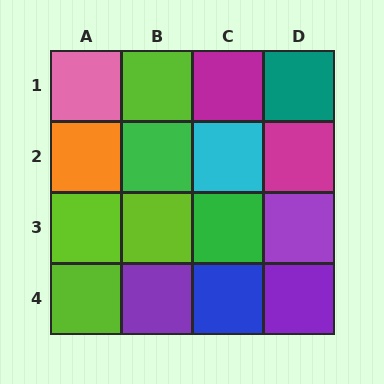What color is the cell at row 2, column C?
Cyan.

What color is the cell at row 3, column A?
Lime.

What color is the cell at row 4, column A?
Lime.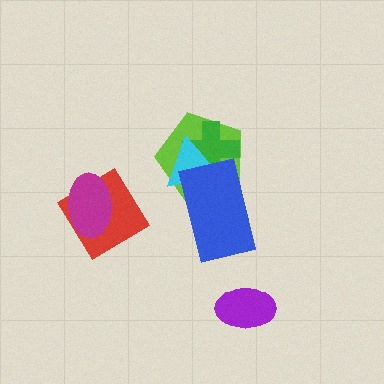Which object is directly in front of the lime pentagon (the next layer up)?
The green cross is directly in front of the lime pentagon.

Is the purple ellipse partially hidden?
No, no other shape covers it.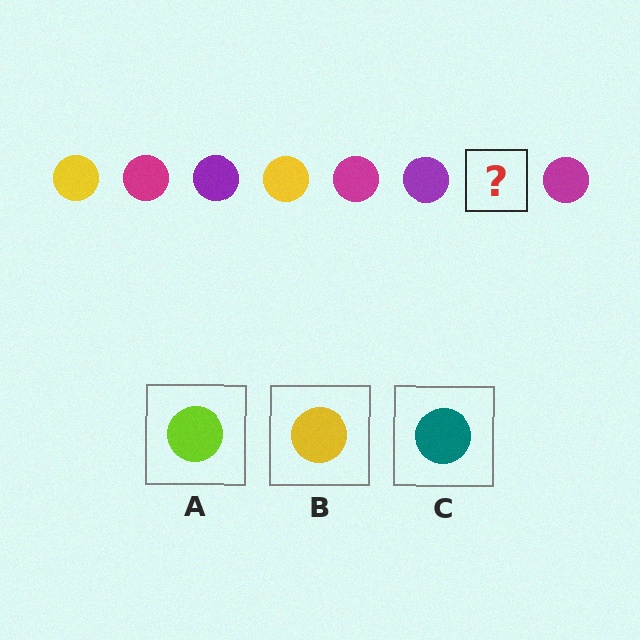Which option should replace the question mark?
Option B.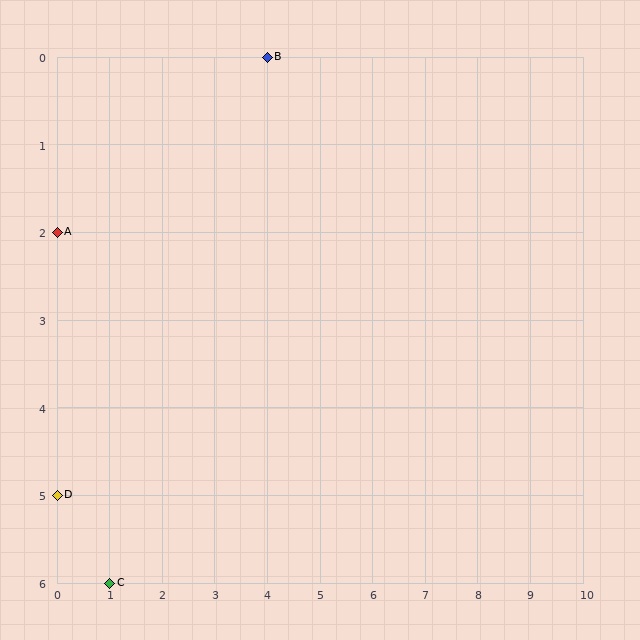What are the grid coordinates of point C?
Point C is at grid coordinates (1, 6).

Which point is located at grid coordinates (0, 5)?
Point D is at (0, 5).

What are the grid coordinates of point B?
Point B is at grid coordinates (4, 0).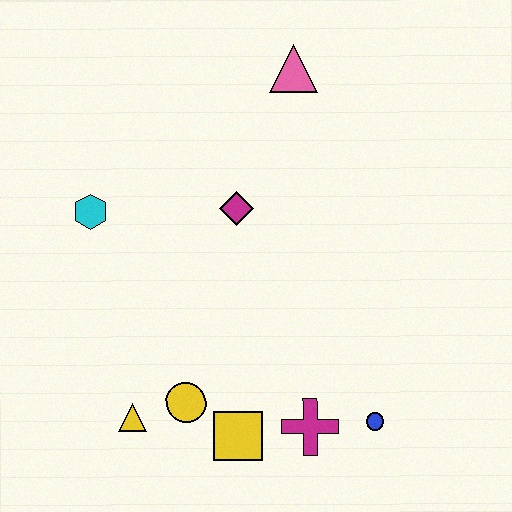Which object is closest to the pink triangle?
The magenta diamond is closest to the pink triangle.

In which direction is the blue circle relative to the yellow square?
The blue circle is to the right of the yellow square.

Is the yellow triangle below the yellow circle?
Yes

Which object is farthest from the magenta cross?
The pink triangle is farthest from the magenta cross.